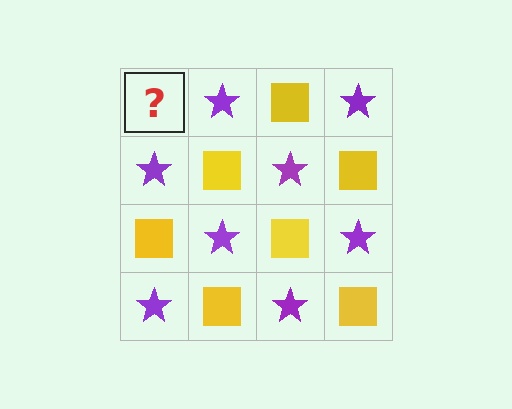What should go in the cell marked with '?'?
The missing cell should contain a yellow square.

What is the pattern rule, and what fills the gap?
The rule is that it alternates yellow square and purple star in a checkerboard pattern. The gap should be filled with a yellow square.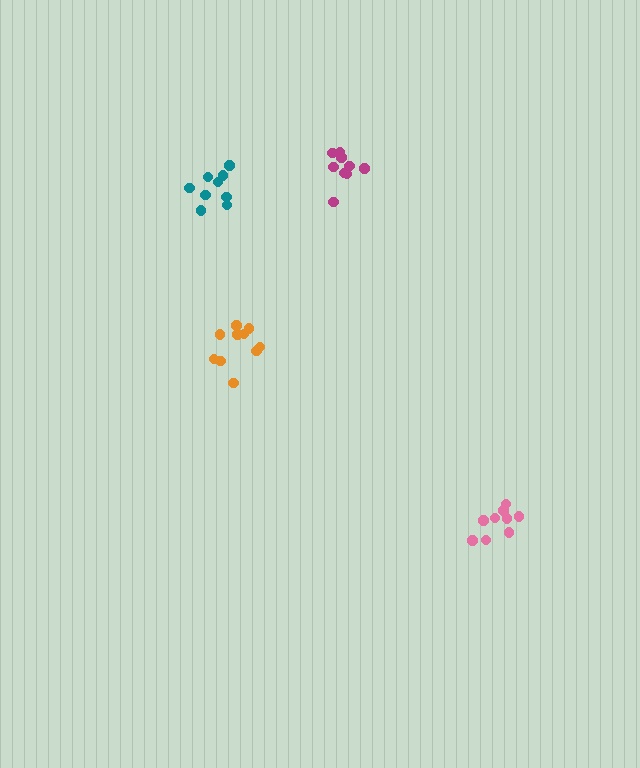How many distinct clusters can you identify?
There are 4 distinct clusters.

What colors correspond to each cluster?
The clusters are colored: orange, magenta, pink, teal.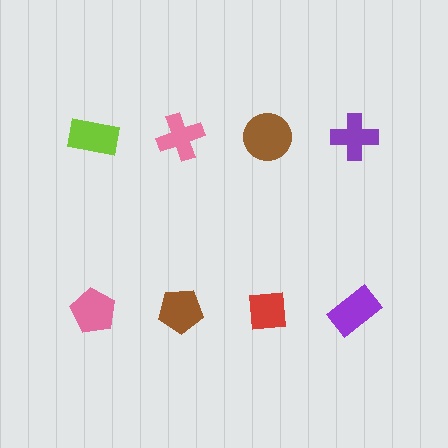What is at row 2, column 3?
A red square.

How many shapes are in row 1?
4 shapes.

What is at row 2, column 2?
A brown pentagon.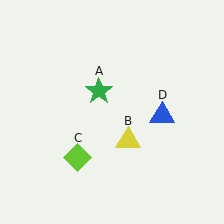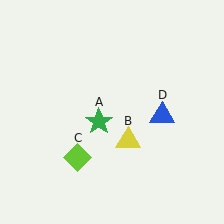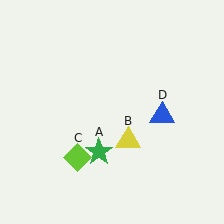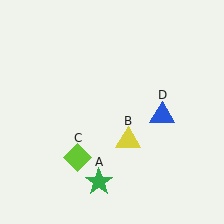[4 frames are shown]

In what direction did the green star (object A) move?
The green star (object A) moved down.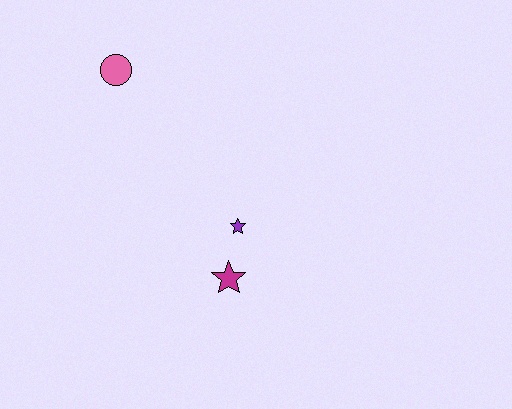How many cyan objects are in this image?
There are no cyan objects.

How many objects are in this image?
There are 3 objects.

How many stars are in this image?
There are 2 stars.